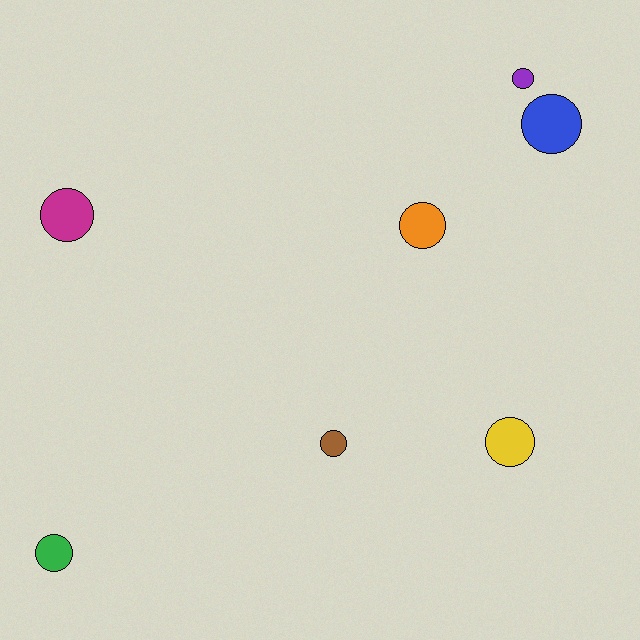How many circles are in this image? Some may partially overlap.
There are 7 circles.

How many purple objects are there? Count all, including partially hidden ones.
There is 1 purple object.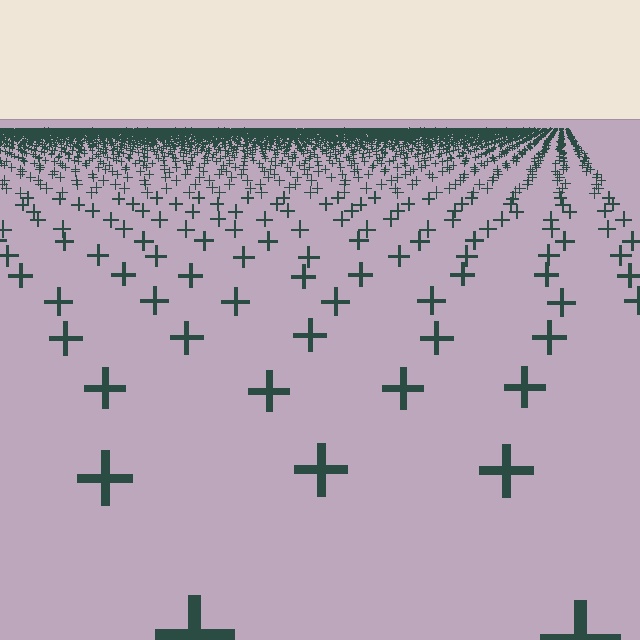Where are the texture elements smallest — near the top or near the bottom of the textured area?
Near the top.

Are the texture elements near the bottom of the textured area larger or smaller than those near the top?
Larger. Near the bottom, elements are closer to the viewer and appear at a bigger on-screen size.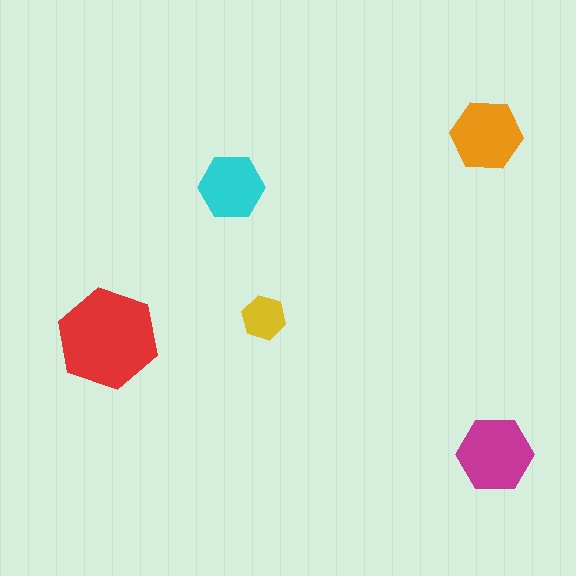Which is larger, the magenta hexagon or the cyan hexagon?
The magenta one.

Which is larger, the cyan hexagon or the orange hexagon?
The orange one.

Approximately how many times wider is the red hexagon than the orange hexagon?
About 1.5 times wider.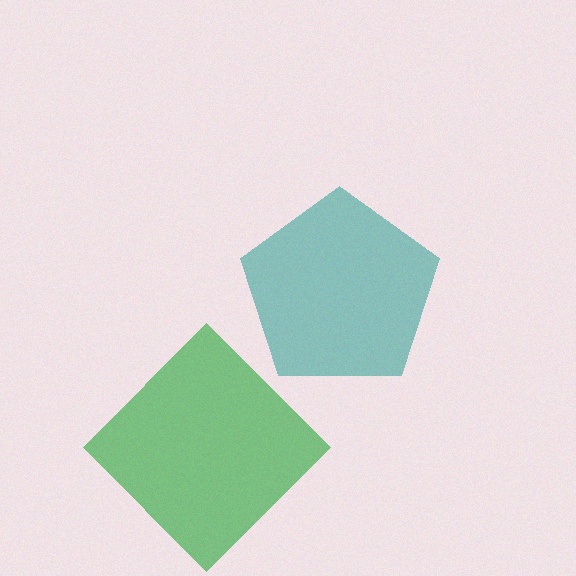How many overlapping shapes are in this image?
There are 2 overlapping shapes in the image.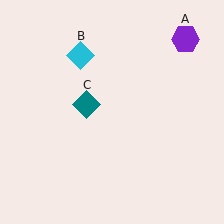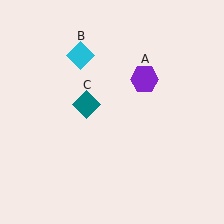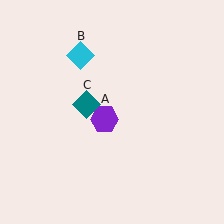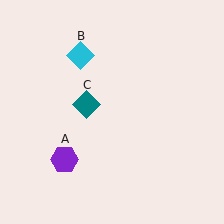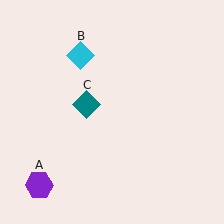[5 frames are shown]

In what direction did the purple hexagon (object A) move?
The purple hexagon (object A) moved down and to the left.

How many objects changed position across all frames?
1 object changed position: purple hexagon (object A).